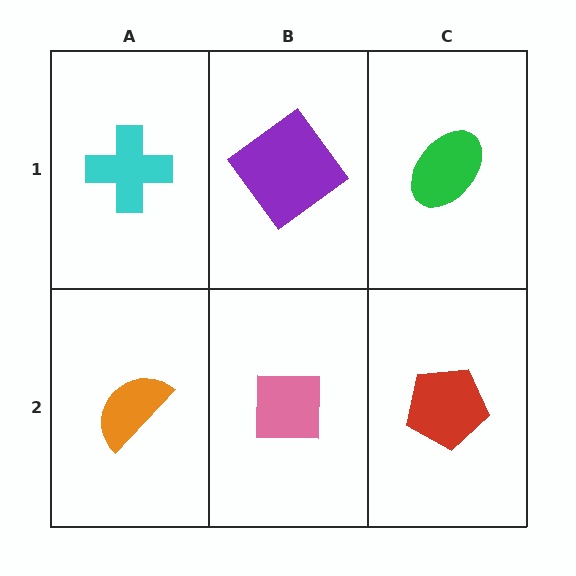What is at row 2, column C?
A red pentagon.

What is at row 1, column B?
A purple diamond.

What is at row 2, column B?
A pink square.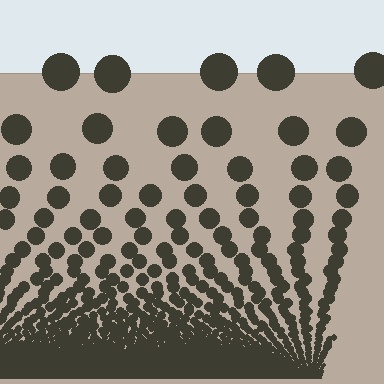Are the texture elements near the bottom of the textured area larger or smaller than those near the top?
Smaller. The gradient is inverted — elements near the bottom are smaller and denser.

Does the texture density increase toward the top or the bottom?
Density increases toward the bottom.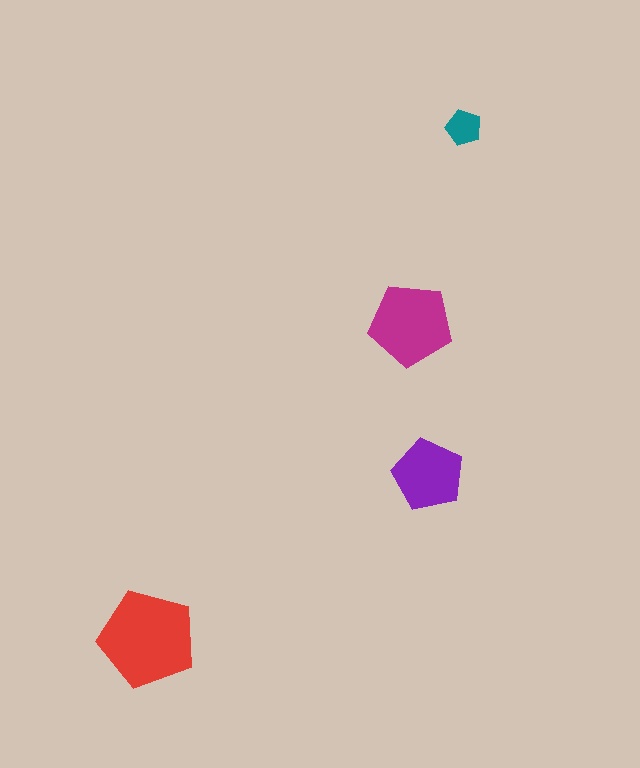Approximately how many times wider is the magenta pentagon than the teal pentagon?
About 2.5 times wider.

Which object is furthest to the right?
The teal pentagon is rightmost.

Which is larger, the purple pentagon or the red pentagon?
The red one.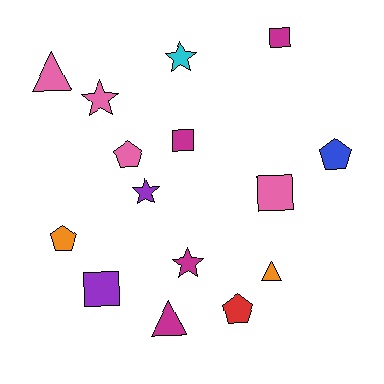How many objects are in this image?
There are 15 objects.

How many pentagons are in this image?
There are 4 pentagons.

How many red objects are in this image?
There is 1 red object.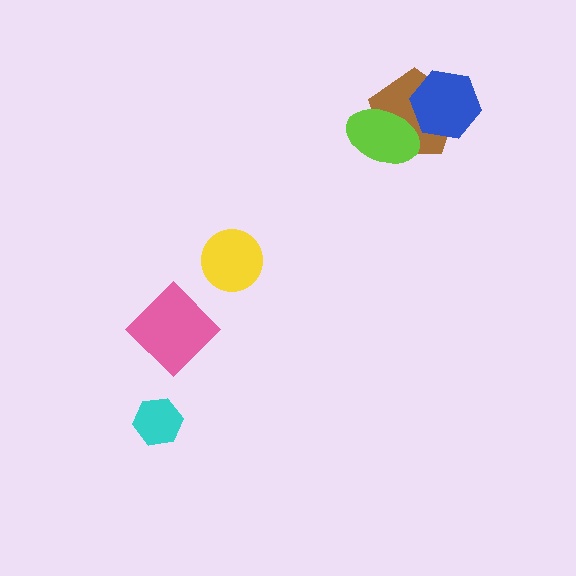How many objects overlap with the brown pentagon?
2 objects overlap with the brown pentagon.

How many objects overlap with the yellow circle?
0 objects overlap with the yellow circle.